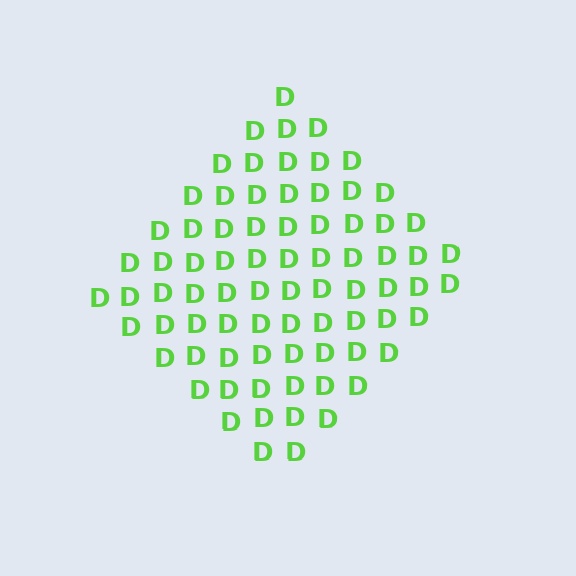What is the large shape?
The large shape is a diamond.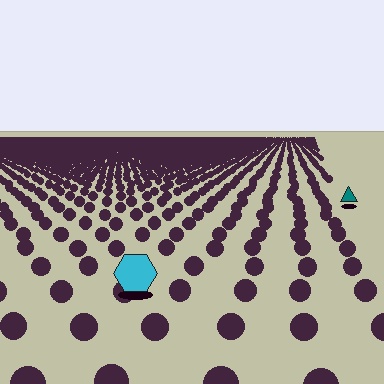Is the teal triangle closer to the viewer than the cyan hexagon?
No. The cyan hexagon is closer — you can tell from the texture gradient: the ground texture is coarser near it.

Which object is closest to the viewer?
The cyan hexagon is closest. The texture marks near it are larger and more spread out.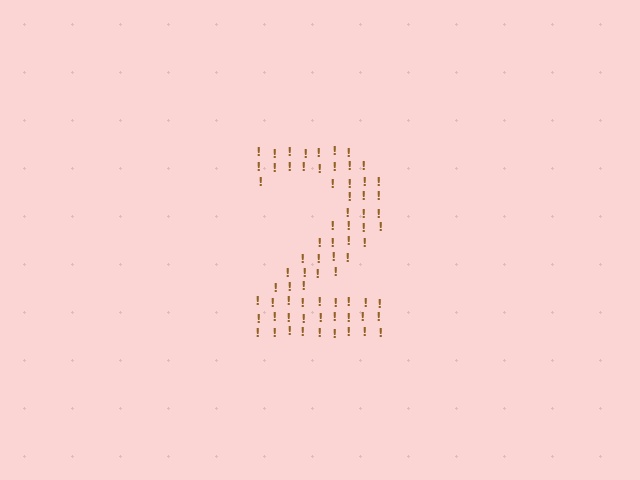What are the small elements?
The small elements are exclamation marks.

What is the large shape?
The large shape is the digit 2.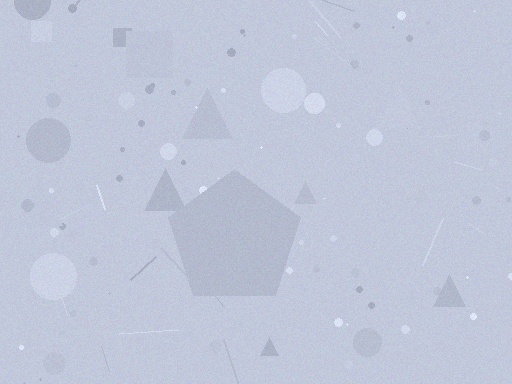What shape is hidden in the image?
A pentagon is hidden in the image.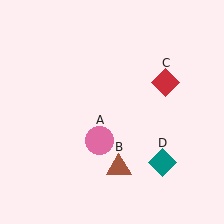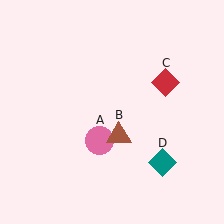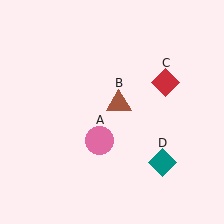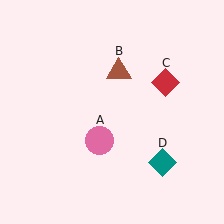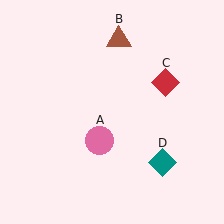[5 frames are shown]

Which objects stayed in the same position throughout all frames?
Pink circle (object A) and red diamond (object C) and teal diamond (object D) remained stationary.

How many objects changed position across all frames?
1 object changed position: brown triangle (object B).